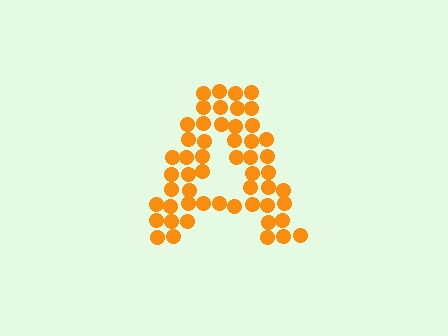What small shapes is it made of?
It is made of small circles.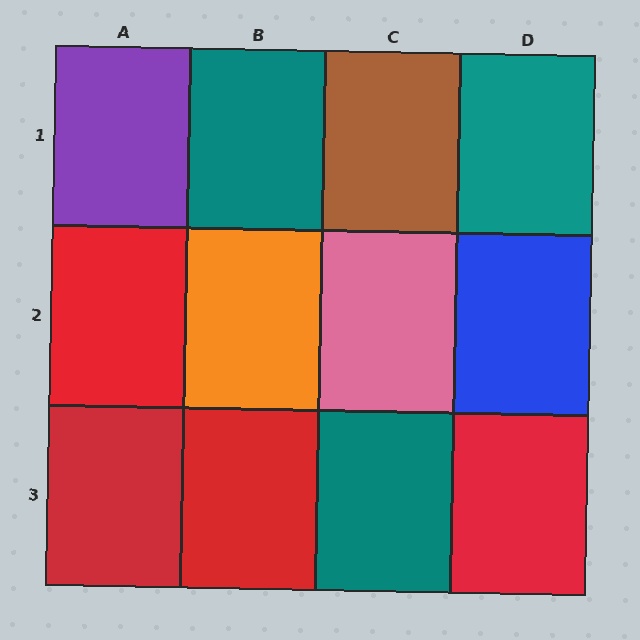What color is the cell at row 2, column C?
Pink.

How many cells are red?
4 cells are red.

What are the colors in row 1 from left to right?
Purple, teal, brown, teal.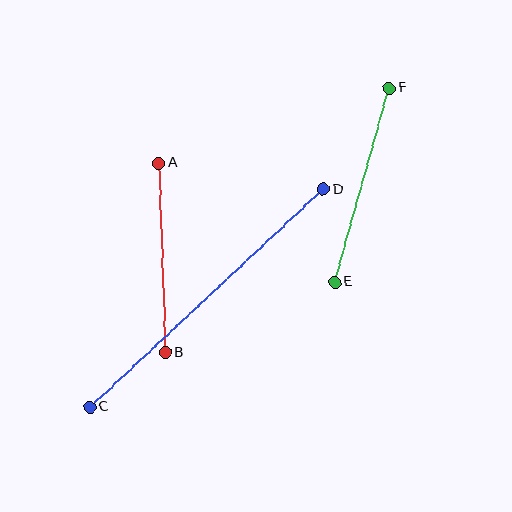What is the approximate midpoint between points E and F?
The midpoint is at approximately (362, 185) pixels.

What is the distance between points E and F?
The distance is approximately 201 pixels.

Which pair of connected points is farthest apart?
Points C and D are farthest apart.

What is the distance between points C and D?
The distance is approximately 320 pixels.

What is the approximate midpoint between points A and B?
The midpoint is at approximately (162, 258) pixels.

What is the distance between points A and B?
The distance is approximately 189 pixels.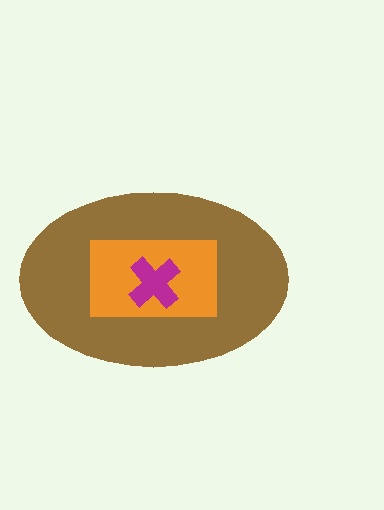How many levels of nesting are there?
3.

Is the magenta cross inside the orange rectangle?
Yes.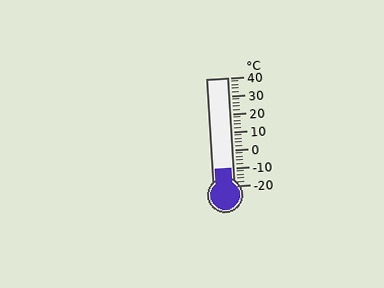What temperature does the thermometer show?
The thermometer shows approximately -10°C.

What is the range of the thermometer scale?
The thermometer scale ranges from -20°C to 40°C.